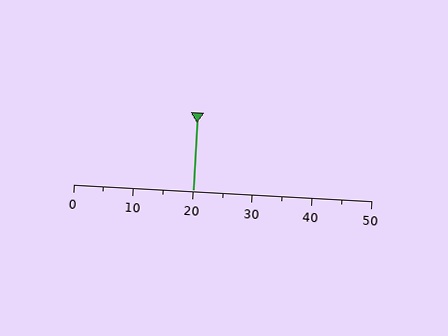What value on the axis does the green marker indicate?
The marker indicates approximately 20.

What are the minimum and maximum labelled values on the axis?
The axis runs from 0 to 50.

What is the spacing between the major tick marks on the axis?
The major ticks are spaced 10 apart.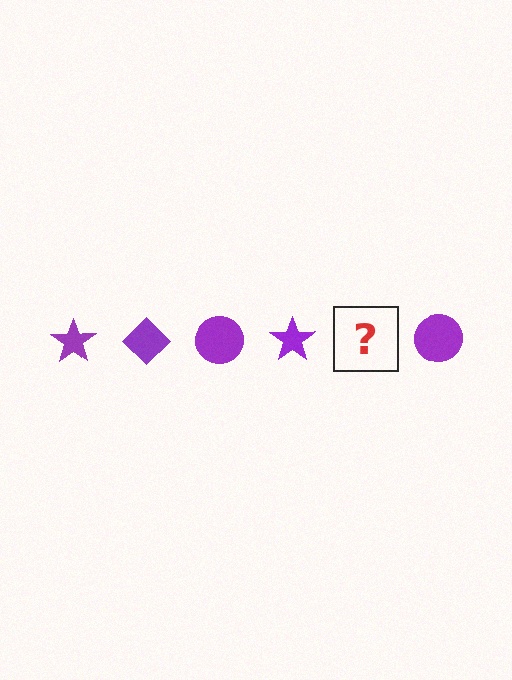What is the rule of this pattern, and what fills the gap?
The rule is that the pattern cycles through star, diamond, circle shapes in purple. The gap should be filled with a purple diamond.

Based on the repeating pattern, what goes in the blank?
The blank should be a purple diamond.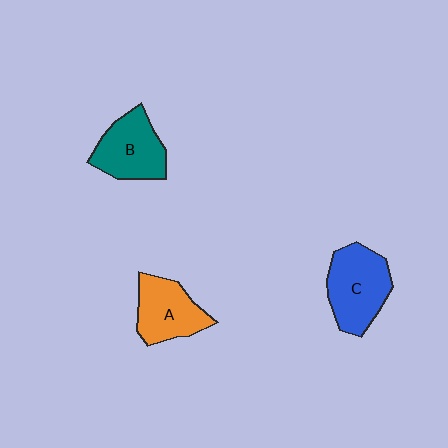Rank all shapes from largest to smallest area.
From largest to smallest: C (blue), B (teal), A (orange).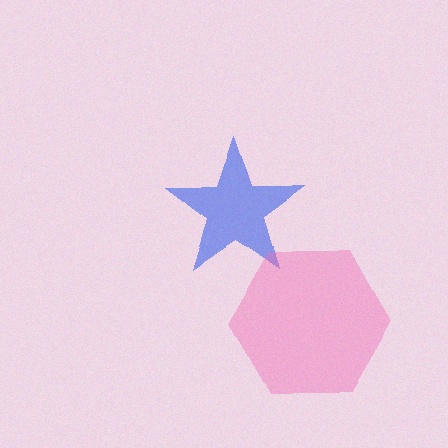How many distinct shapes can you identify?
There are 2 distinct shapes: a blue star, a pink hexagon.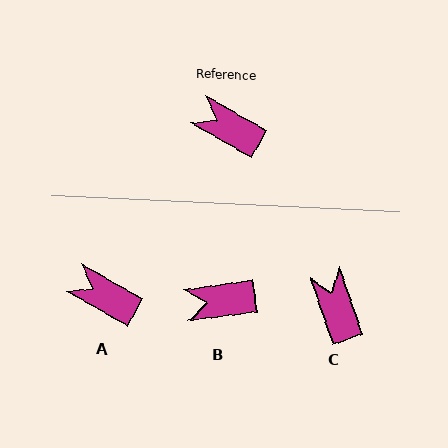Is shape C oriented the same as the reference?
No, it is off by about 42 degrees.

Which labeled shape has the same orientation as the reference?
A.